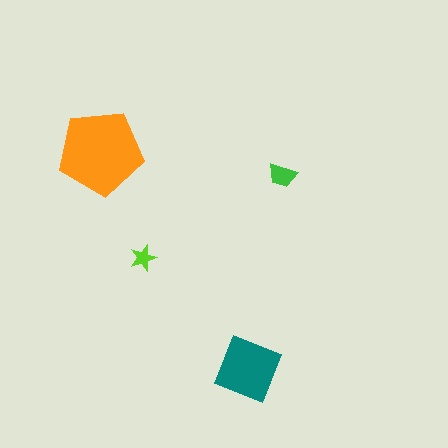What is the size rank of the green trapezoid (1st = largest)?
3rd.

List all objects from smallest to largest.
The lime star, the green trapezoid, the teal diamond, the orange pentagon.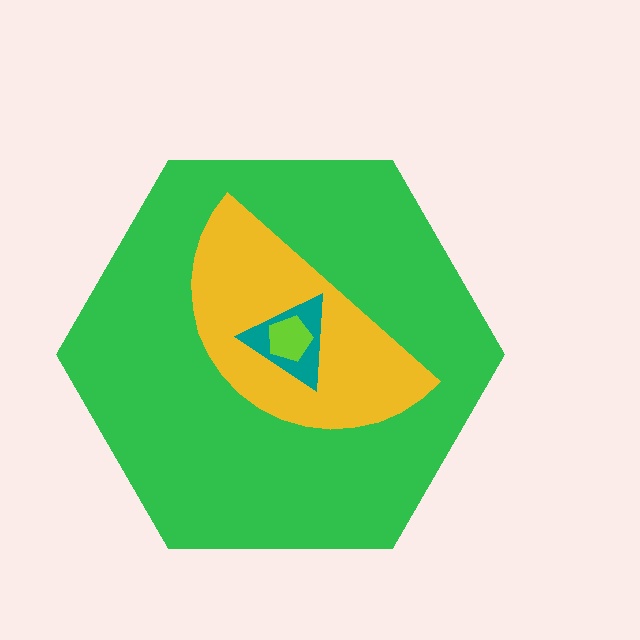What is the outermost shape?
The green hexagon.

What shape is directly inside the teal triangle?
The lime pentagon.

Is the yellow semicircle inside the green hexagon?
Yes.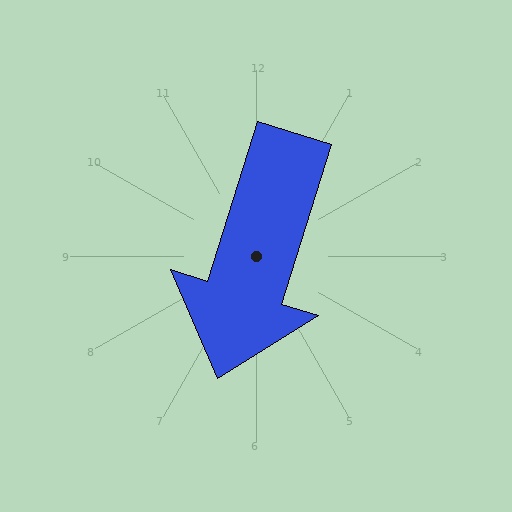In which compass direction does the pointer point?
South.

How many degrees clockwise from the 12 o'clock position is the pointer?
Approximately 197 degrees.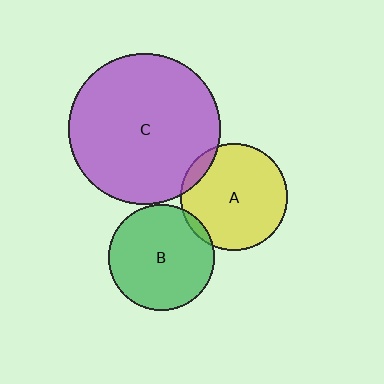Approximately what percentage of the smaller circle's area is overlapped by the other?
Approximately 10%.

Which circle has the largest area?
Circle C (purple).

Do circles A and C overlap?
Yes.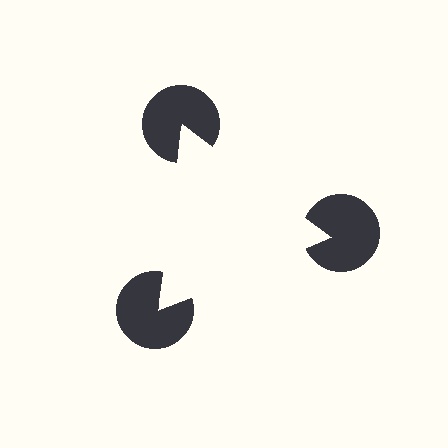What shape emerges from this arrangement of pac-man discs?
An illusory triangle — its edges are inferred from the aligned wedge cuts in the pac-man discs, not physically drawn.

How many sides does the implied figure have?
3 sides.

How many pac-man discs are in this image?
There are 3 — one at each vertex of the illusory triangle.